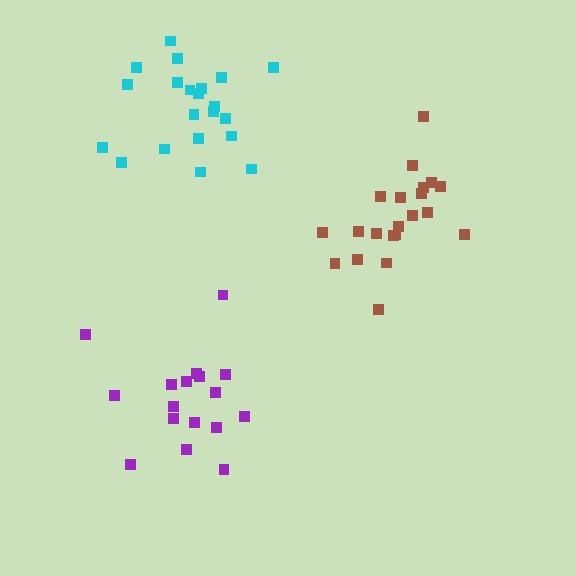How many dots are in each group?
Group 1: 17 dots, Group 2: 21 dots, Group 3: 21 dots (59 total).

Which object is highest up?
The cyan cluster is topmost.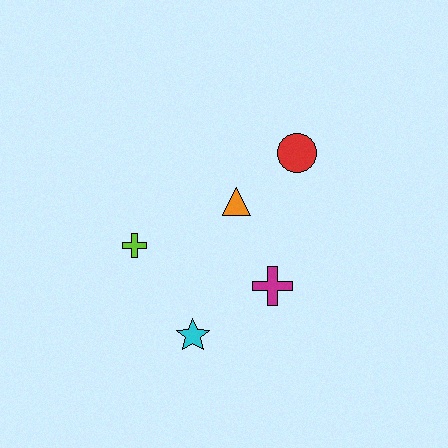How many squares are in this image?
There are no squares.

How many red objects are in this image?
There is 1 red object.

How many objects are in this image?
There are 5 objects.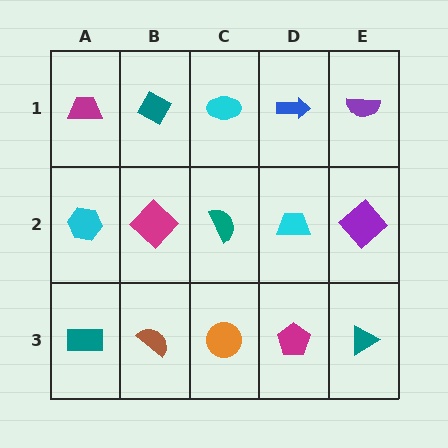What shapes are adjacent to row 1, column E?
A purple diamond (row 2, column E), a blue arrow (row 1, column D).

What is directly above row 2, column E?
A purple semicircle.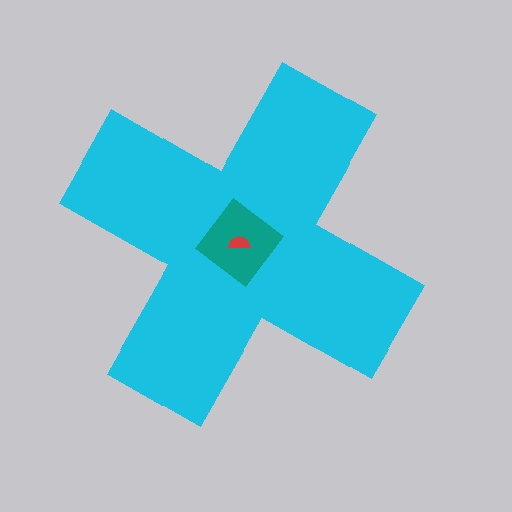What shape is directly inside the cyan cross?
The teal diamond.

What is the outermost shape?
The cyan cross.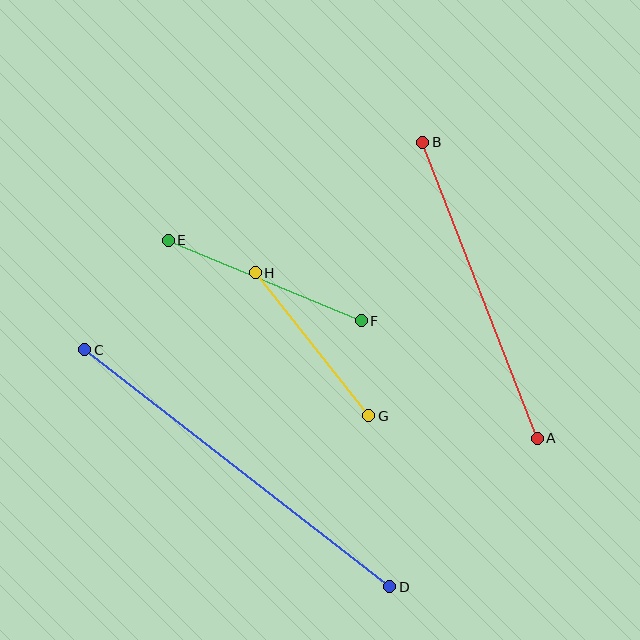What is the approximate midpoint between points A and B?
The midpoint is at approximately (480, 290) pixels.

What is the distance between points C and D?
The distance is approximately 386 pixels.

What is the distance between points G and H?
The distance is approximately 182 pixels.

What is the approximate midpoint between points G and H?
The midpoint is at approximately (312, 344) pixels.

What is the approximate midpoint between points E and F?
The midpoint is at approximately (265, 281) pixels.